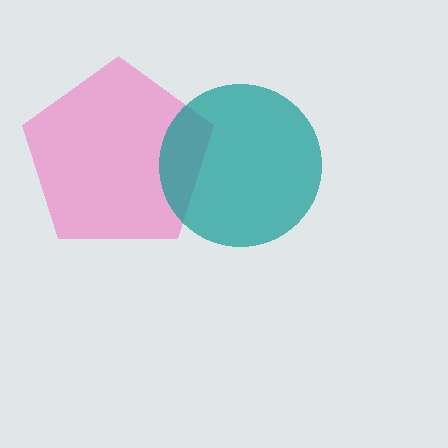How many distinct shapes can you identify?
There are 2 distinct shapes: a pink pentagon, a teal circle.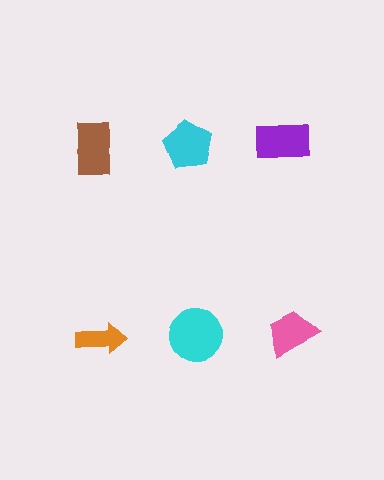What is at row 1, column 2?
A cyan pentagon.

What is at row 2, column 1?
An orange arrow.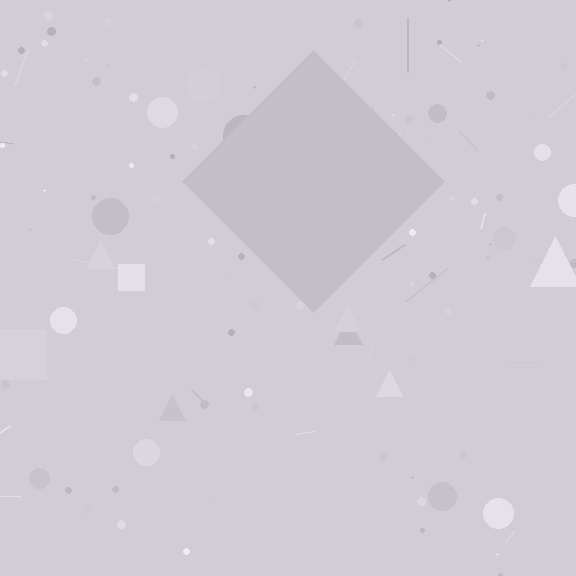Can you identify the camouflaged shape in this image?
The camouflaged shape is a diamond.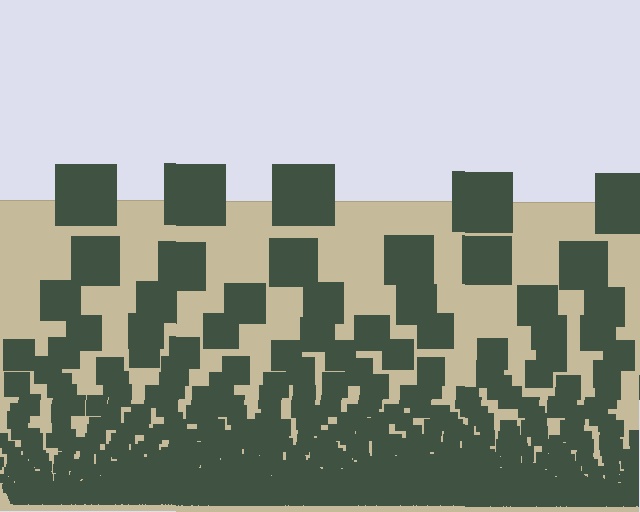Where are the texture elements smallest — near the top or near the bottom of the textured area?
Near the bottom.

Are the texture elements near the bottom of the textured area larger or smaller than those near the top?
Smaller. The gradient is inverted — elements near the bottom are smaller and denser.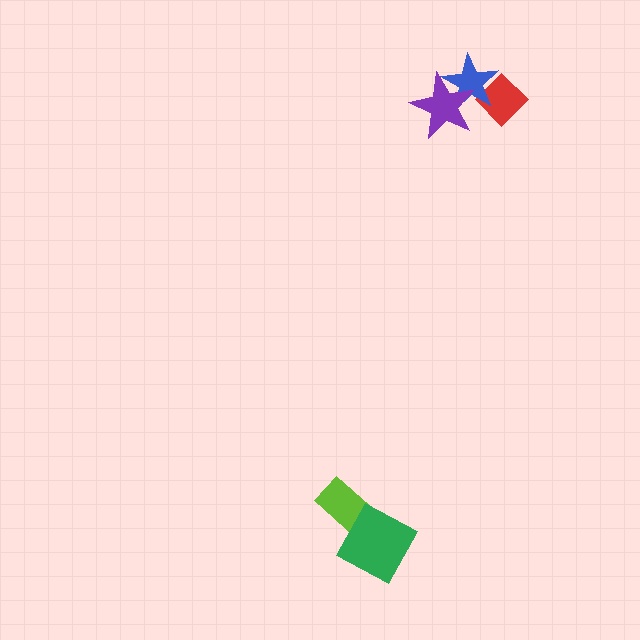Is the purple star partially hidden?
No, no other shape covers it.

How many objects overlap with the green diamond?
1 object overlaps with the green diamond.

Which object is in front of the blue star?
The purple star is in front of the blue star.